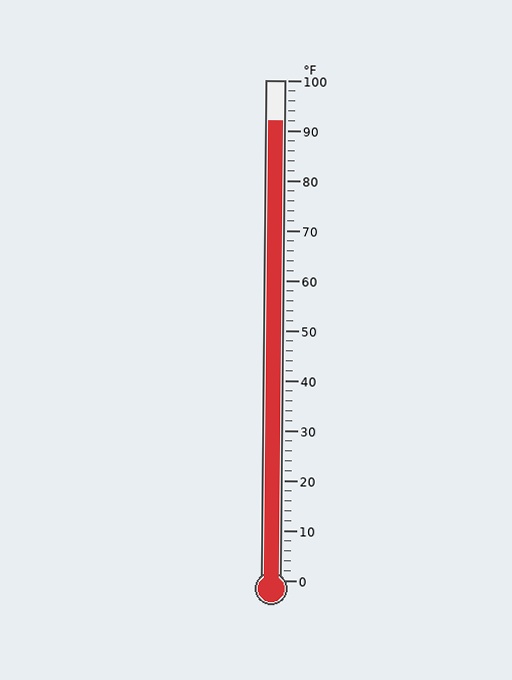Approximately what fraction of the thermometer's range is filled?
The thermometer is filled to approximately 90% of its range.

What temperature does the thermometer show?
The thermometer shows approximately 92°F.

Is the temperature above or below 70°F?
The temperature is above 70°F.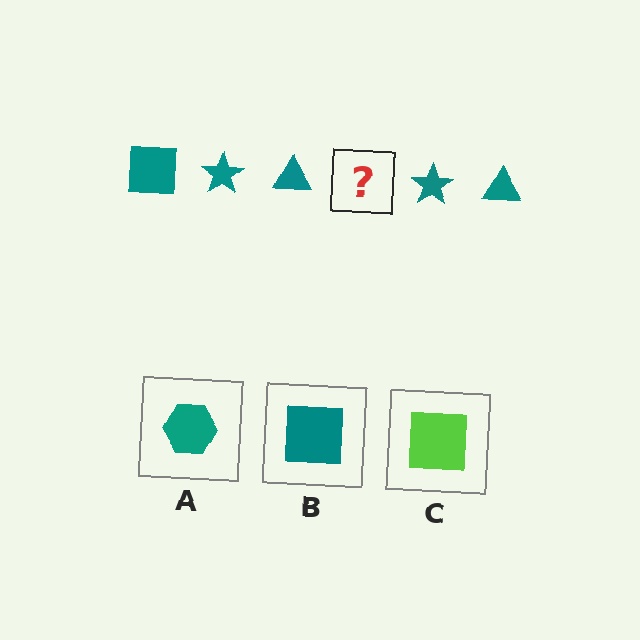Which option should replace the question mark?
Option B.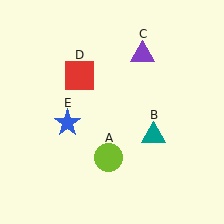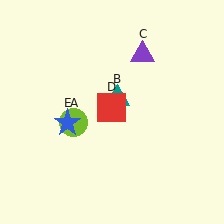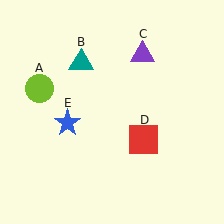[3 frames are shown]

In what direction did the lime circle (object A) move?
The lime circle (object A) moved up and to the left.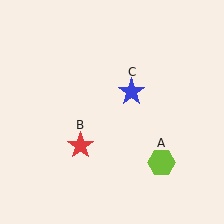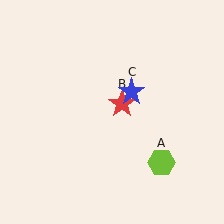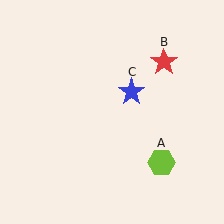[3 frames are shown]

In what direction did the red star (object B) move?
The red star (object B) moved up and to the right.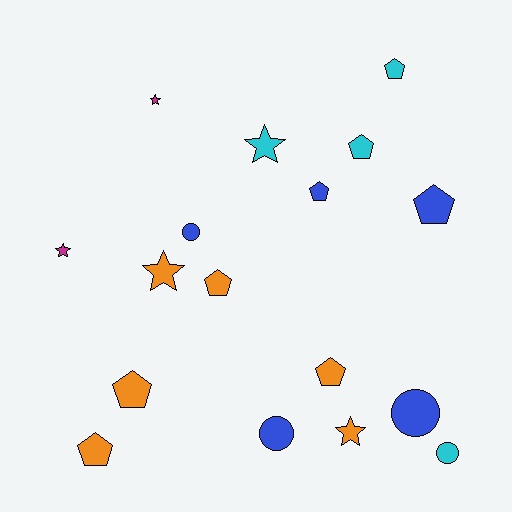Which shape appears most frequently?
Pentagon, with 8 objects.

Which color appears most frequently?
Orange, with 6 objects.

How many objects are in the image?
There are 17 objects.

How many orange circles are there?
There are no orange circles.